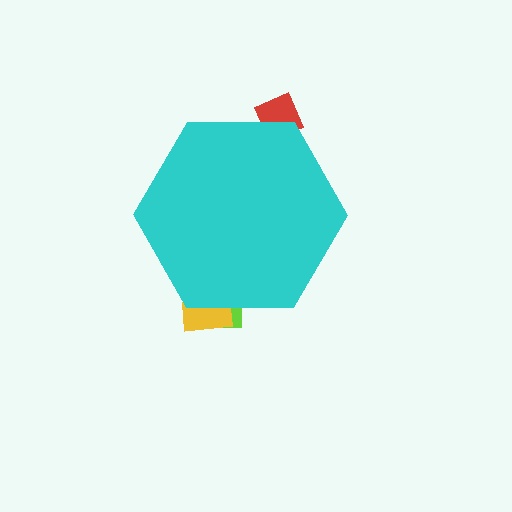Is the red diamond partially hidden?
Yes, the red diamond is partially hidden behind the cyan hexagon.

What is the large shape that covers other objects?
A cyan hexagon.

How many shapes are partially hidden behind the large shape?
3 shapes are partially hidden.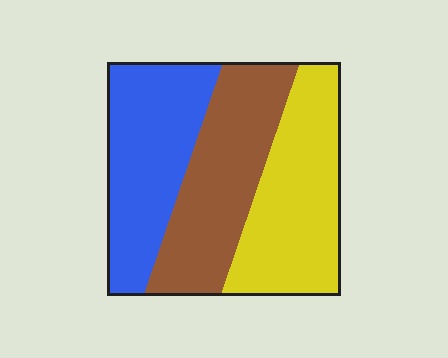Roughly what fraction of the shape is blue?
Blue covers 33% of the shape.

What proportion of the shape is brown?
Brown covers about 35% of the shape.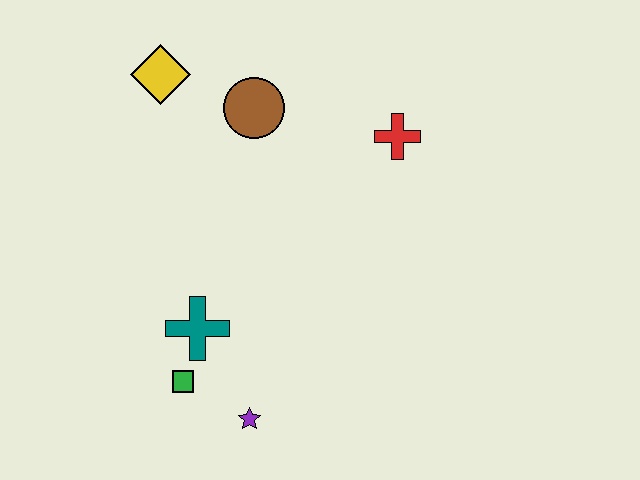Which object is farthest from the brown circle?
The purple star is farthest from the brown circle.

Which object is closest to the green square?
The teal cross is closest to the green square.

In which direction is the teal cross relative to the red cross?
The teal cross is to the left of the red cross.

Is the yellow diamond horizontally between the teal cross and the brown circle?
No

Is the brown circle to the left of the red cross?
Yes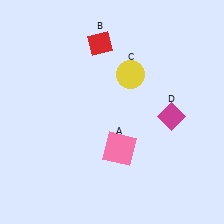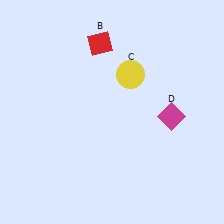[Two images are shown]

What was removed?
The pink square (A) was removed in Image 2.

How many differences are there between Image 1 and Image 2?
There is 1 difference between the two images.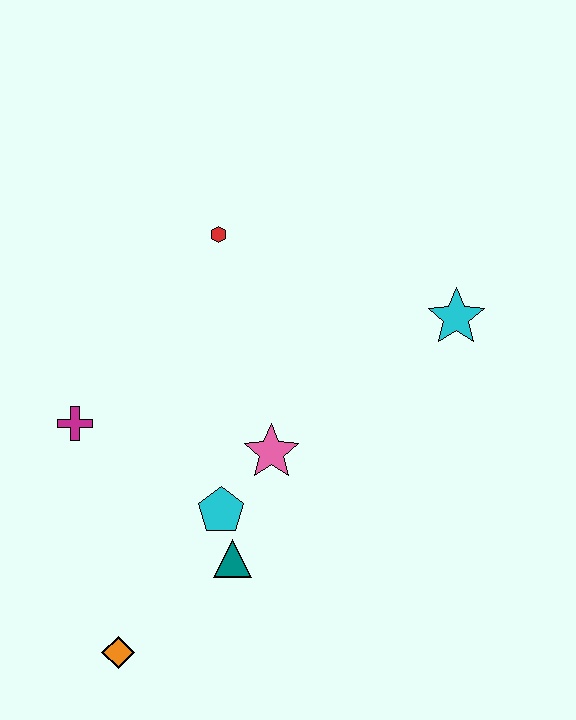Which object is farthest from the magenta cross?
The cyan star is farthest from the magenta cross.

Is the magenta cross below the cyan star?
Yes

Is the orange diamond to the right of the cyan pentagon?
No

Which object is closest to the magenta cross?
The cyan pentagon is closest to the magenta cross.